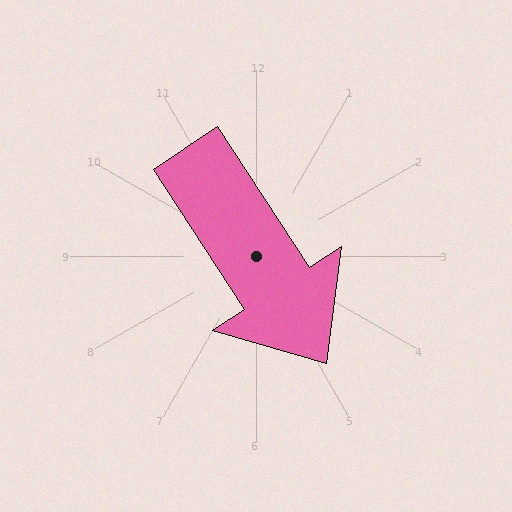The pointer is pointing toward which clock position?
Roughly 5 o'clock.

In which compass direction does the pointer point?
Southeast.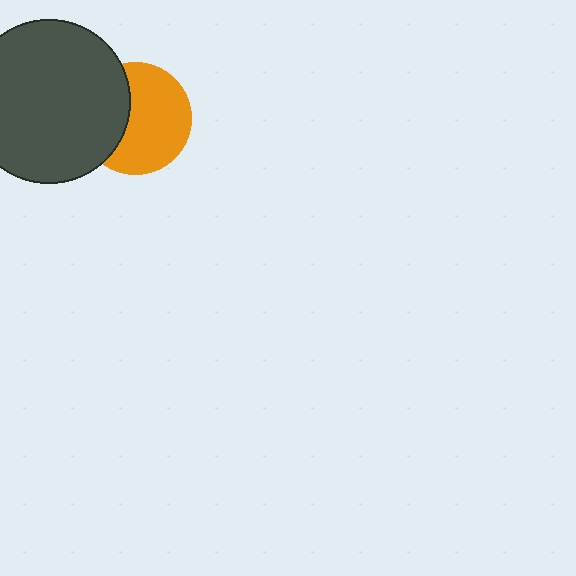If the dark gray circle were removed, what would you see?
You would see the complete orange circle.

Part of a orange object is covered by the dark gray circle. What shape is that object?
It is a circle.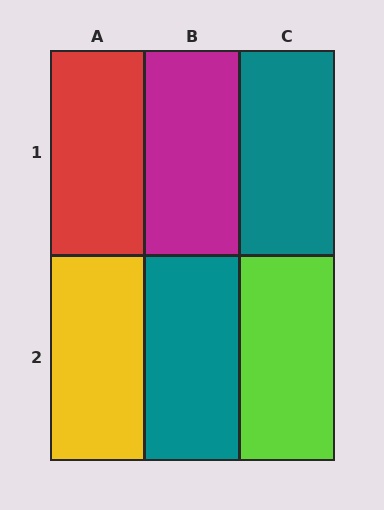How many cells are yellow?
1 cell is yellow.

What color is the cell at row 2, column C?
Lime.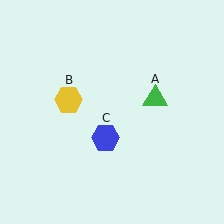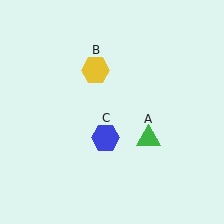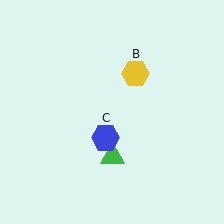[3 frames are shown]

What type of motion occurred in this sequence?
The green triangle (object A), yellow hexagon (object B) rotated clockwise around the center of the scene.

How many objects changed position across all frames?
2 objects changed position: green triangle (object A), yellow hexagon (object B).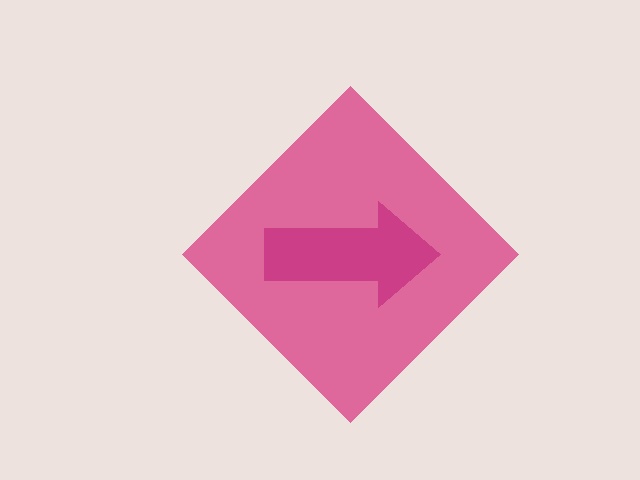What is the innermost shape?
The magenta arrow.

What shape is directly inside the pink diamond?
The magenta arrow.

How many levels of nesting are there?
2.